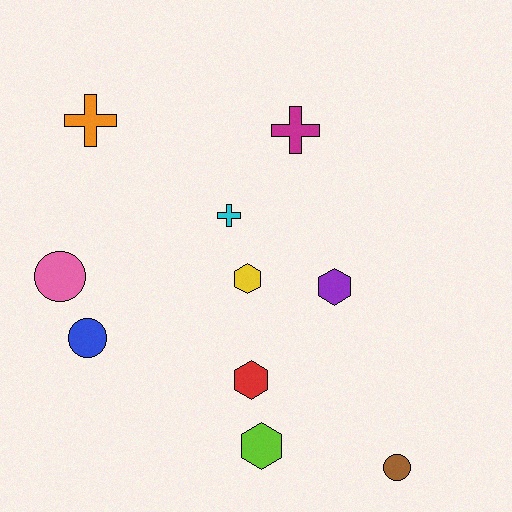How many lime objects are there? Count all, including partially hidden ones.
There is 1 lime object.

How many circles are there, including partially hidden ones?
There are 3 circles.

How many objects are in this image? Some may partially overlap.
There are 10 objects.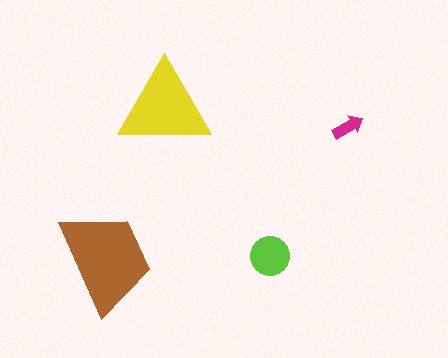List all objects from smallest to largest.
The magenta arrow, the lime circle, the yellow triangle, the brown trapezoid.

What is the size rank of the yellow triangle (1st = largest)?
2nd.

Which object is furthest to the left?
The brown trapezoid is leftmost.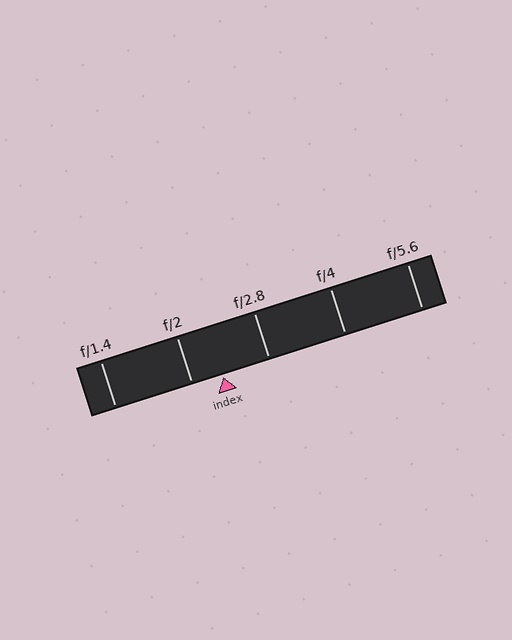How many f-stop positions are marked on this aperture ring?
There are 5 f-stop positions marked.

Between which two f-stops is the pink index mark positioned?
The index mark is between f/2 and f/2.8.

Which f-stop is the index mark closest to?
The index mark is closest to f/2.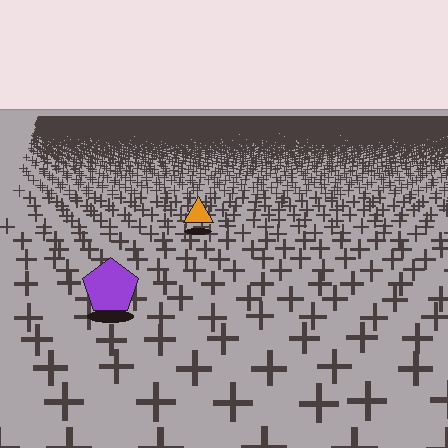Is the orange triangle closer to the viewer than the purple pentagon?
No. The purple pentagon is closer — you can tell from the texture gradient: the ground texture is coarser near it.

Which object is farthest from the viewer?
The orange triangle is farthest from the viewer. It appears smaller and the ground texture around it is denser.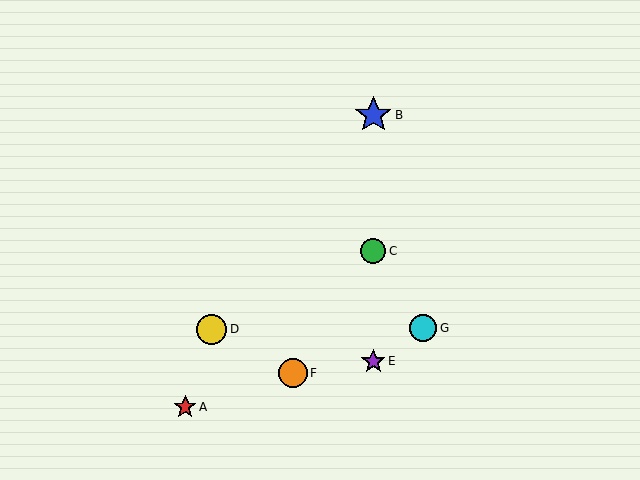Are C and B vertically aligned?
Yes, both are at x≈373.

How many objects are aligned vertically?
3 objects (B, C, E) are aligned vertically.